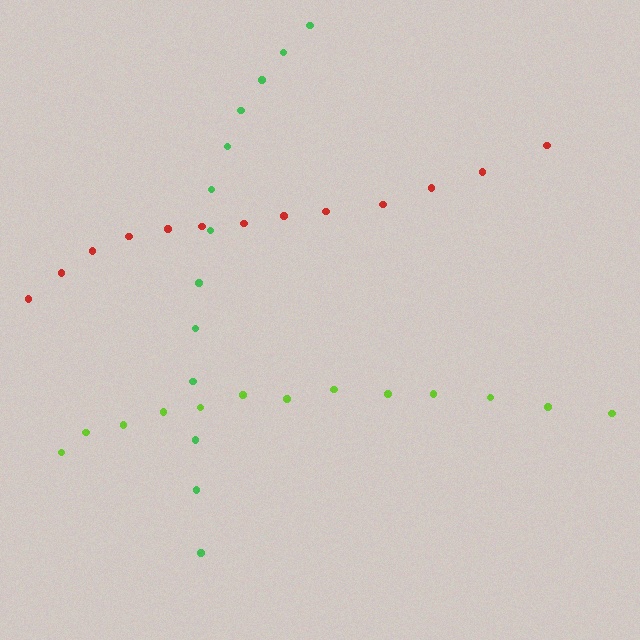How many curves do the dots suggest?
There are 3 distinct paths.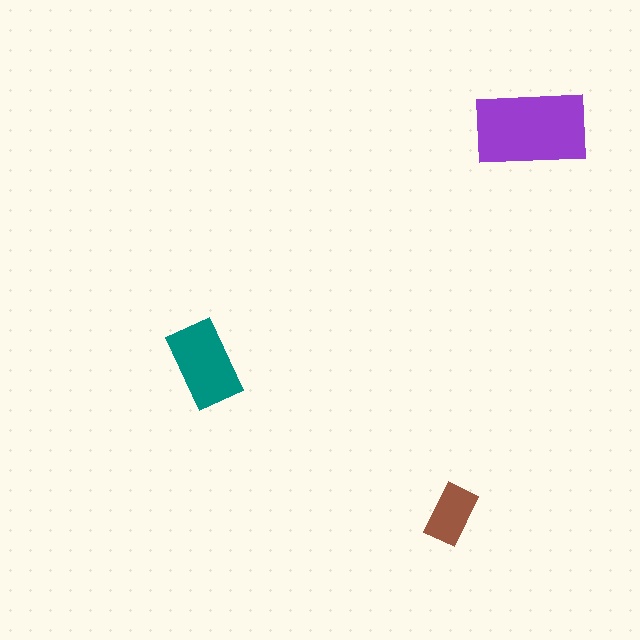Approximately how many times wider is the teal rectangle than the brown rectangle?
About 1.5 times wider.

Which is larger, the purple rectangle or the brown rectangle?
The purple one.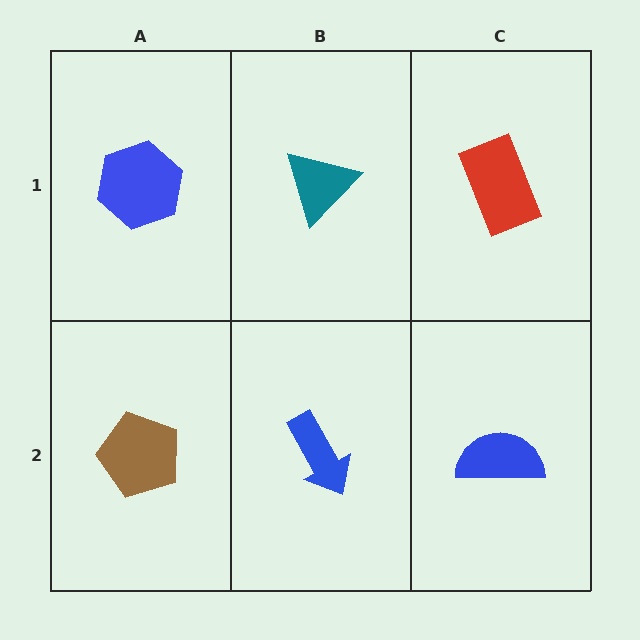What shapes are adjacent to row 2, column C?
A red rectangle (row 1, column C), a blue arrow (row 2, column B).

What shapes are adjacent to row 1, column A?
A brown pentagon (row 2, column A), a teal triangle (row 1, column B).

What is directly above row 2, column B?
A teal triangle.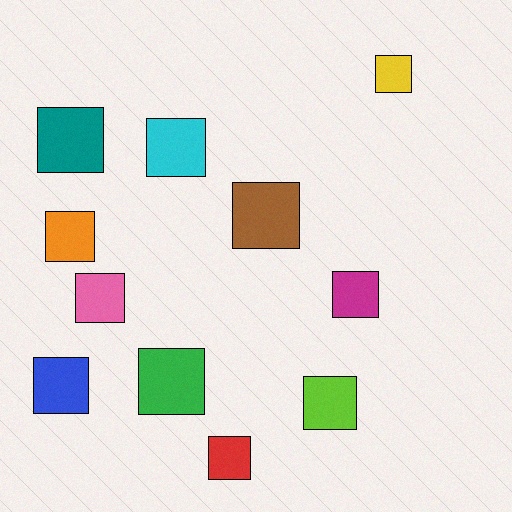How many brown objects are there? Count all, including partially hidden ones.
There is 1 brown object.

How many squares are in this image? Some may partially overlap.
There are 11 squares.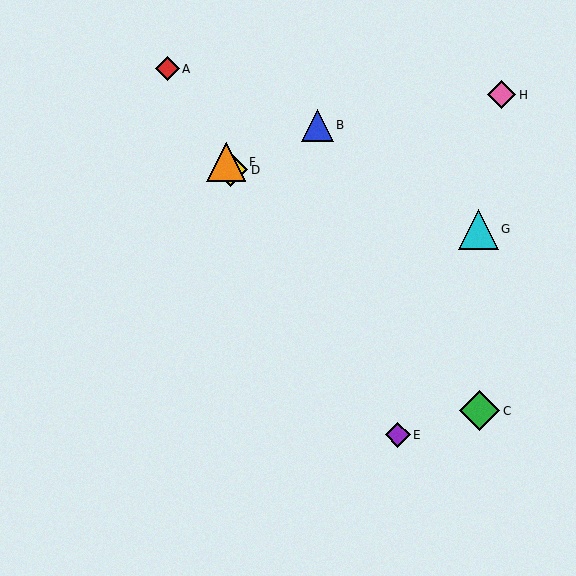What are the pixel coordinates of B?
Object B is at (318, 125).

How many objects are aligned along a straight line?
4 objects (A, D, E, F) are aligned along a straight line.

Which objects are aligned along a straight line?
Objects A, D, E, F are aligned along a straight line.